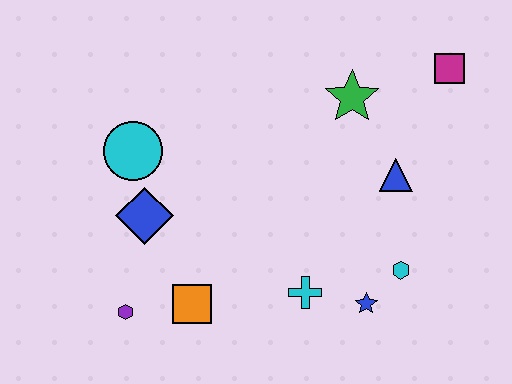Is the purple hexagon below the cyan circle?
Yes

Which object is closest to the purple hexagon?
The orange square is closest to the purple hexagon.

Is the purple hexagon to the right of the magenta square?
No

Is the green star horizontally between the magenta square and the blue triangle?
No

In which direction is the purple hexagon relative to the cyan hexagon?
The purple hexagon is to the left of the cyan hexagon.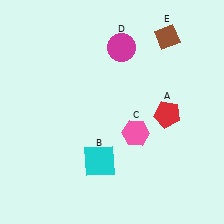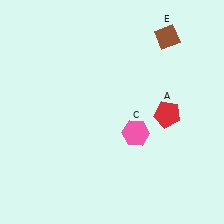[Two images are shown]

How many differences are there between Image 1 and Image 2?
There are 2 differences between the two images.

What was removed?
The magenta circle (D), the cyan square (B) were removed in Image 2.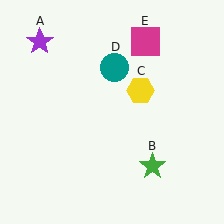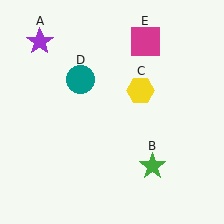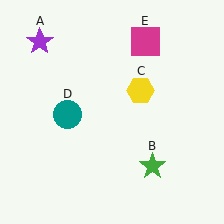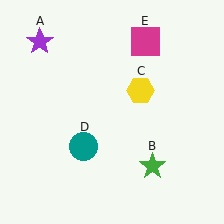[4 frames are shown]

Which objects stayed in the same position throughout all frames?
Purple star (object A) and green star (object B) and yellow hexagon (object C) and magenta square (object E) remained stationary.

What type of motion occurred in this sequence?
The teal circle (object D) rotated counterclockwise around the center of the scene.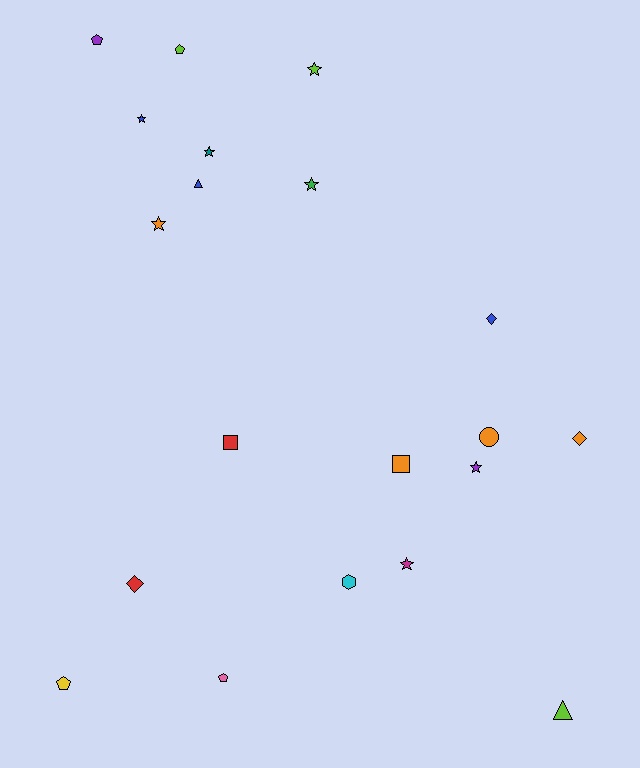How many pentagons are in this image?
There are 4 pentagons.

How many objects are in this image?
There are 20 objects.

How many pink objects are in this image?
There is 1 pink object.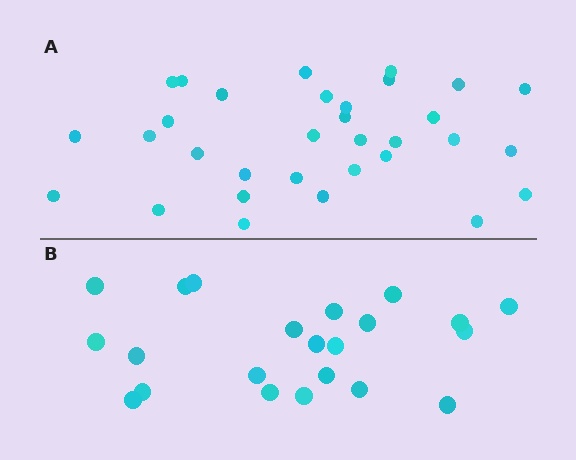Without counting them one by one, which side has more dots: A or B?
Region A (the top region) has more dots.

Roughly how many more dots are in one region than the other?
Region A has roughly 10 or so more dots than region B.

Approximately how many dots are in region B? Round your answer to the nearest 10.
About 20 dots. (The exact count is 22, which rounds to 20.)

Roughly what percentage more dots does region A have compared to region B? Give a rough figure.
About 45% more.